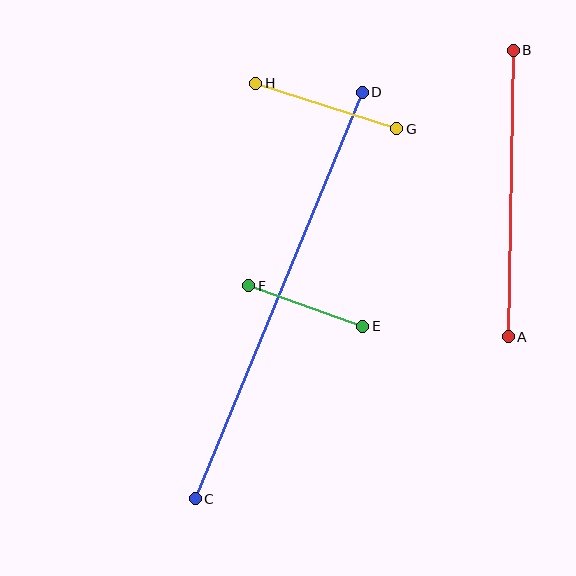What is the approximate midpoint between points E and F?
The midpoint is at approximately (306, 306) pixels.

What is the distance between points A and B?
The distance is approximately 287 pixels.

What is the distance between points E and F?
The distance is approximately 121 pixels.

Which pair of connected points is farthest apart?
Points C and D are farthest apart.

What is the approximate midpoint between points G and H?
The midpoint is at approximately (326, 106) pixels.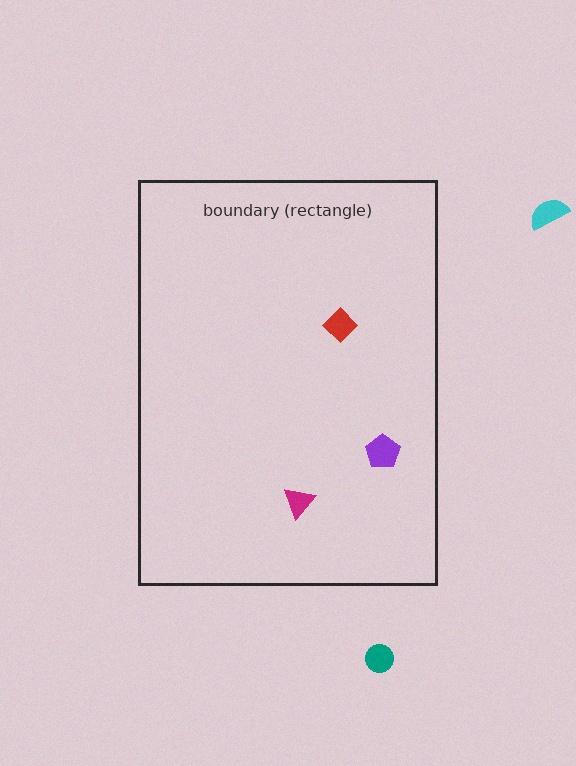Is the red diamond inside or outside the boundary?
Inside.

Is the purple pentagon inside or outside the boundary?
Inside.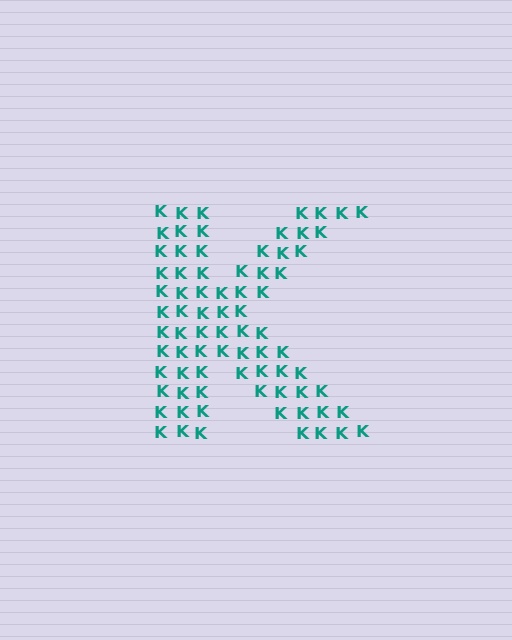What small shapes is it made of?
It is made of small letter K's.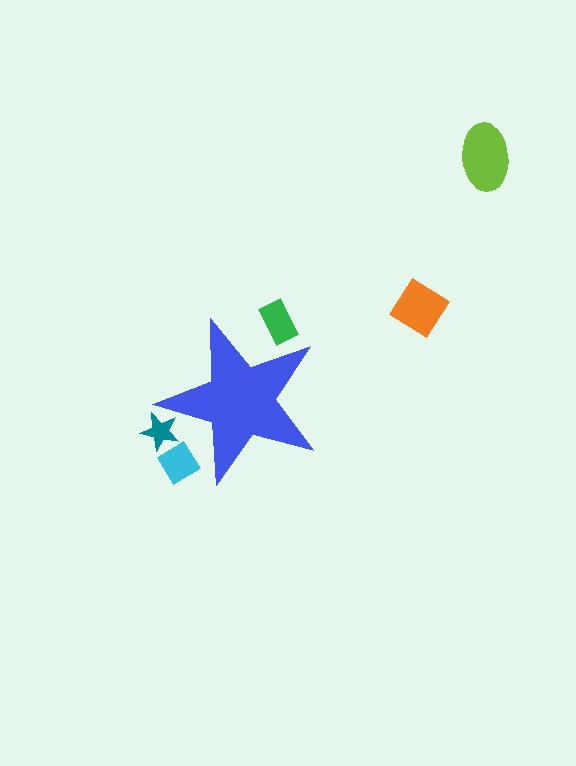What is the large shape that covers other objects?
A blue star.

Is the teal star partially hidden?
Yes, the teal star is partially hidden behind the blue star.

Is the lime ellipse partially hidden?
No, the lime ellipse is fully visible.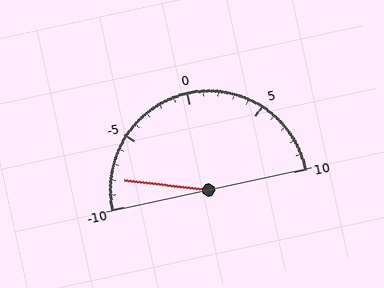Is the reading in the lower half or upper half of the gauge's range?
The reading is in the lower half of the range (-10 to 10).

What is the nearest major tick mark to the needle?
The nearest major tick mark is -10.